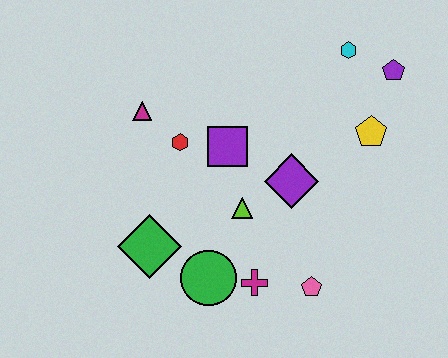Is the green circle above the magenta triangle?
No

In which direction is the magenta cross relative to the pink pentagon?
The magenta cross is to the left of the pink pentagon.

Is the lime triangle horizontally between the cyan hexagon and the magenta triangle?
Yes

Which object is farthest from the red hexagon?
The purple pentagon is farthest from the red hexagon.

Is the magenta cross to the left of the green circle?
No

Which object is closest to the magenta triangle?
The red hexagon is closest to the magenta triangle.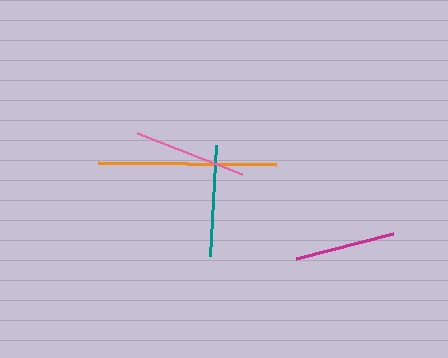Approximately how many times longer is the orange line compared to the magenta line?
The orange line is approximately 1.8 times the length of the magenta line.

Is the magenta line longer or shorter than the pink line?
The pink line is longer than the magenta line.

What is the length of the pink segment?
The pink segment is approximately 112 pixels long.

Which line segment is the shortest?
The magenta line is the shortest at approximately 101 pixels.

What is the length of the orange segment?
The orange segment is approximately 178 pixels long.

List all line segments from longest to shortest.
From longest to shortest: orange, pink, teal, magenta.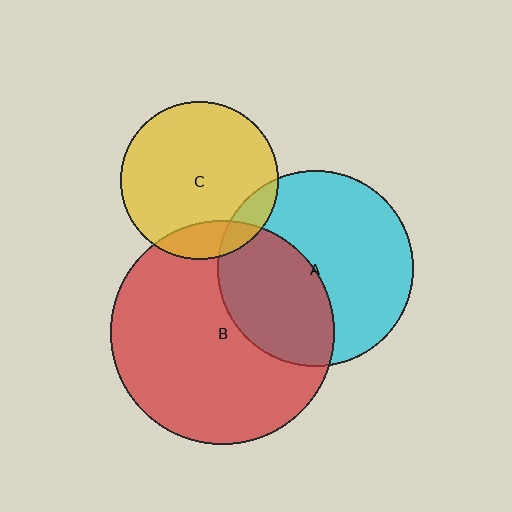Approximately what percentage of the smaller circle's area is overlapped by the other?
Approximately 15%.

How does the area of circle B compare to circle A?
Approximately 1.3 times.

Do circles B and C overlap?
Yes.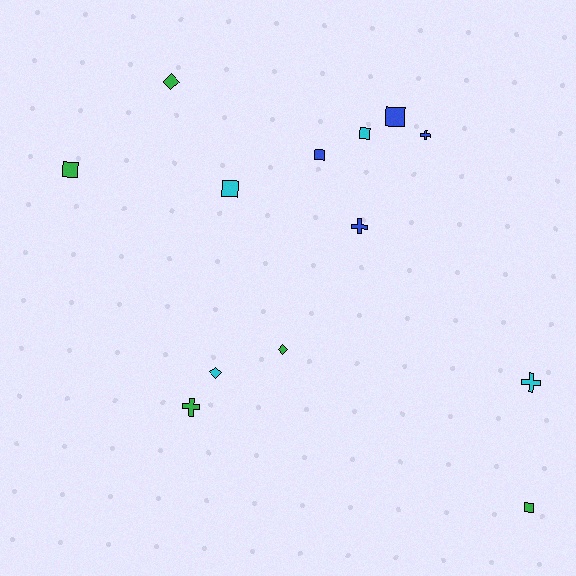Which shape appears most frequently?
Square, with 6 objects.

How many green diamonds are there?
There are 2 green diamonds.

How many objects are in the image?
There are 13 objects.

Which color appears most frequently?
Green, with 5 objects.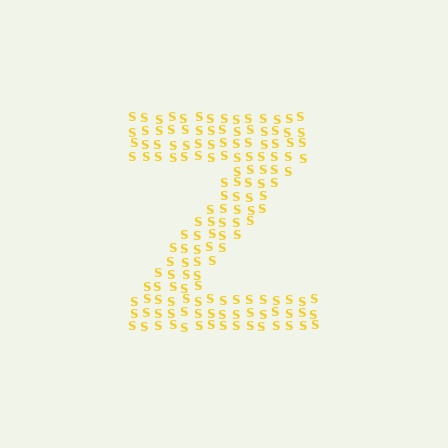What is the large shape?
The large shape is the letter Z.